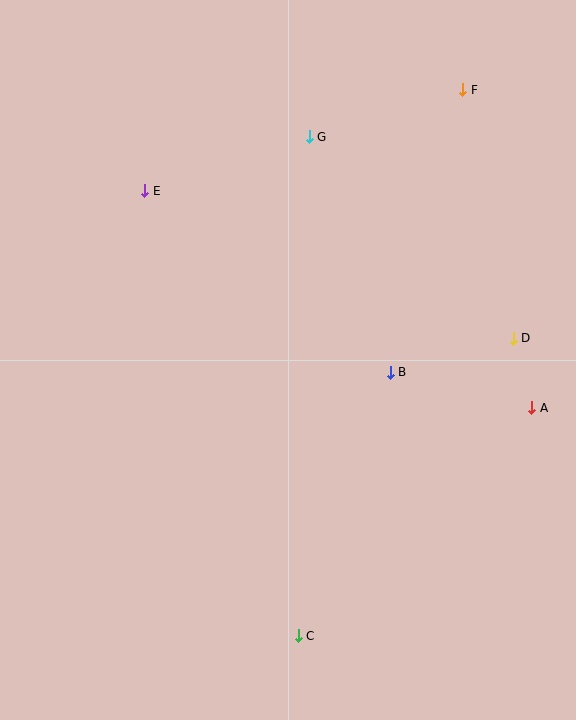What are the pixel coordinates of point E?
Point E is at (145, 191).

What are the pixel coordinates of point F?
Point F is at (463, 90).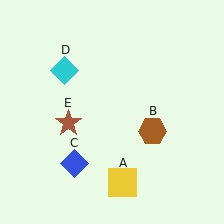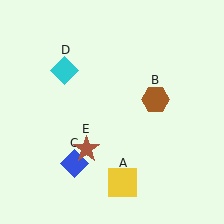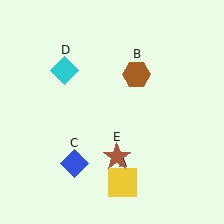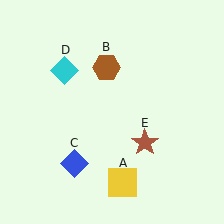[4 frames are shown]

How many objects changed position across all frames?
2 objects changed position: brown hexagon (object B), brown star (object E).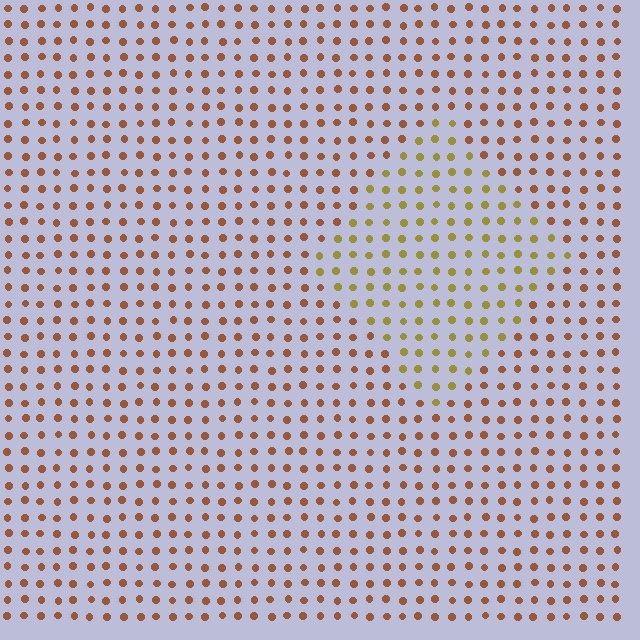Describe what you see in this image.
The image is filled with small brown elements in a uniform arrangement. A diamond-shaped region is visible where the elements are tinted to a slightly different hue, forming a subtle color boundary.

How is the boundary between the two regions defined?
The boundary is defined purely by a slight shift in hue (about 35 degrees). Spacing, size, and orientation are identical on both sides.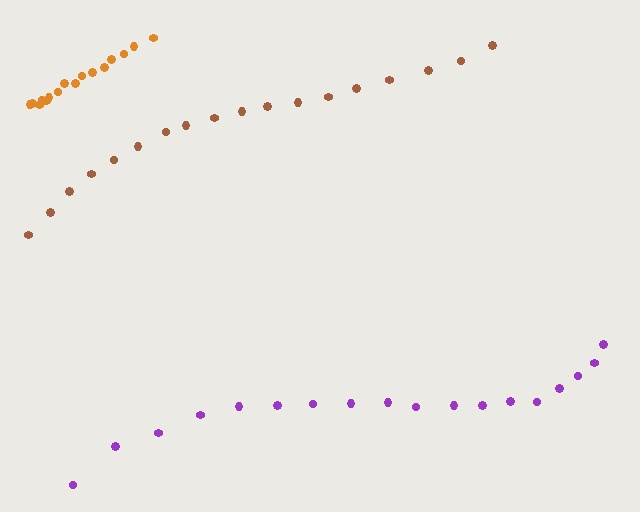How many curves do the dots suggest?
There are 3 distinct paths.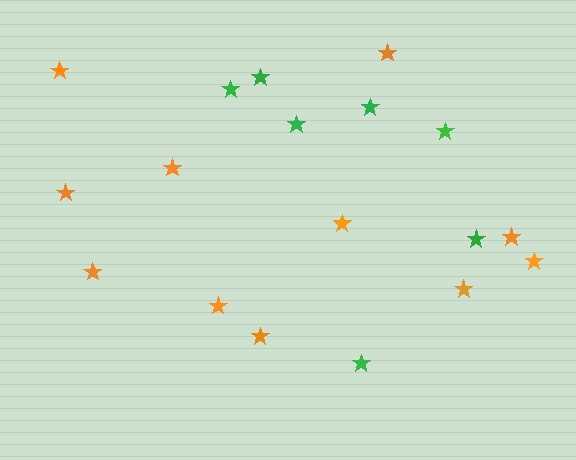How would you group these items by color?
There are 2 groups: one group of orange stars (11) and one group of green stars (7).